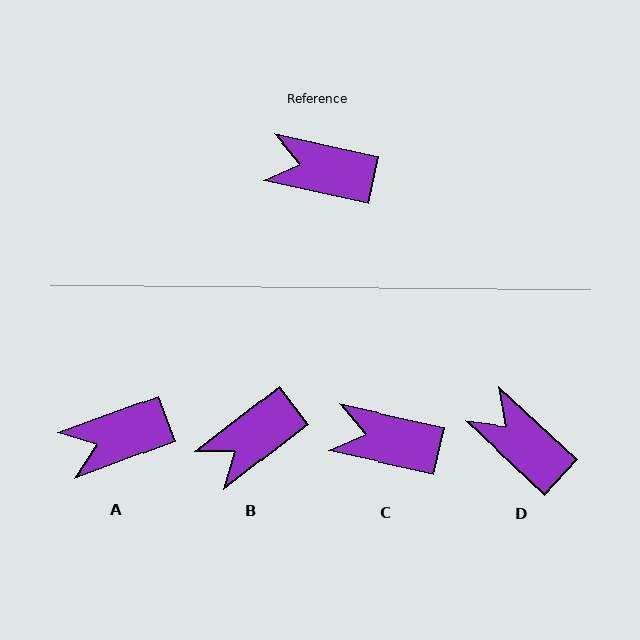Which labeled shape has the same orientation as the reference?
C.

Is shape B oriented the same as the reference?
No, it is off by about 50 degrees.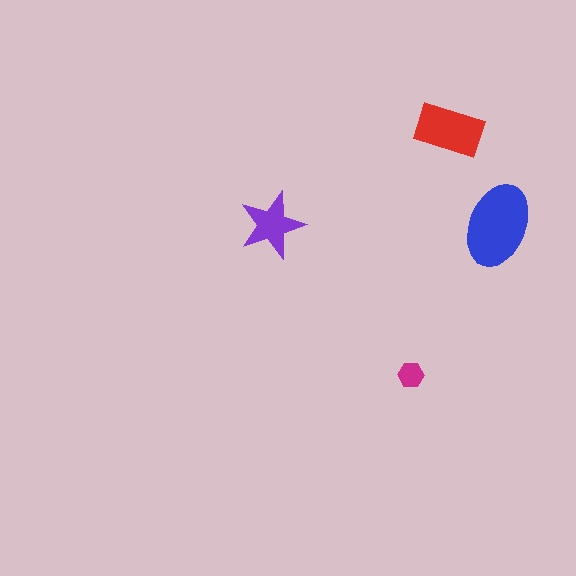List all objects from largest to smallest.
The blue ellipse, the red rectangle, the purple star, the magenta hexagon.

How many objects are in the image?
There are 4 objects in the image.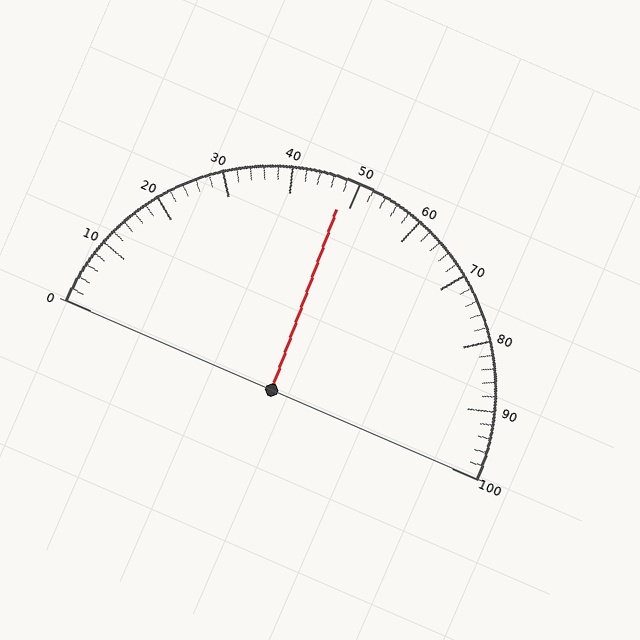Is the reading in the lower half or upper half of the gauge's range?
The reading is in the lower half of the range (0 to 100).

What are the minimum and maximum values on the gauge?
The gauge ranges from 0 to 100.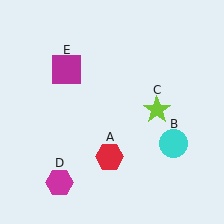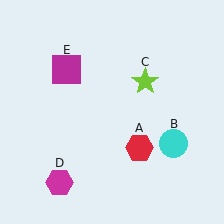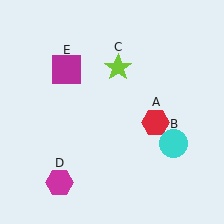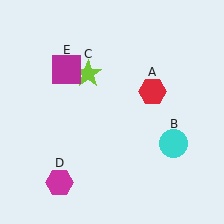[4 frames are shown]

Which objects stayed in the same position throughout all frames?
Cyan circle (object B) and magenta hexagon (object D) and magenta square (object E) remained stationary.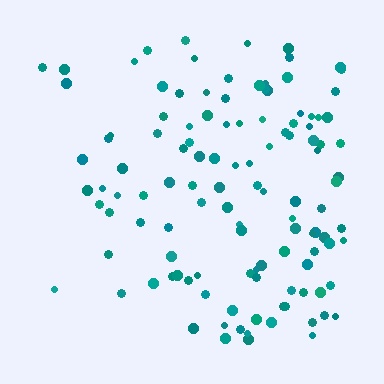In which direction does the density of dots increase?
From left to right, with the right side densest.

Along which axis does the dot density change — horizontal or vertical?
Horizontal.